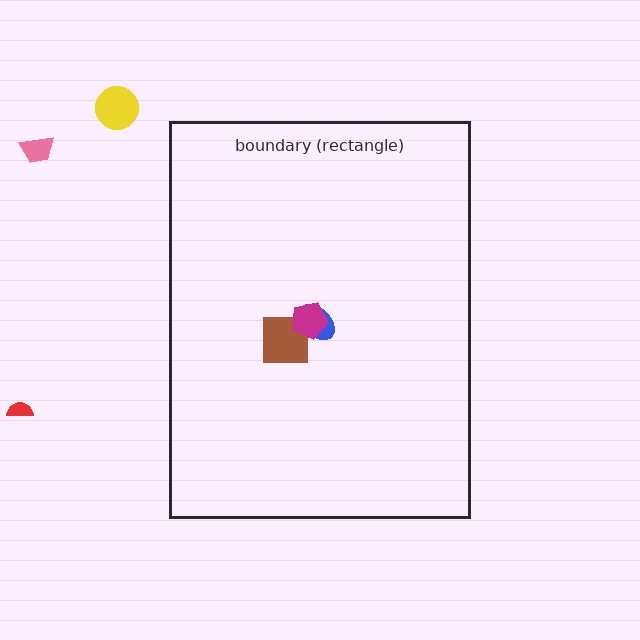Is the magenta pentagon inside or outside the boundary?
Inside.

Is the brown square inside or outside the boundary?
Inside.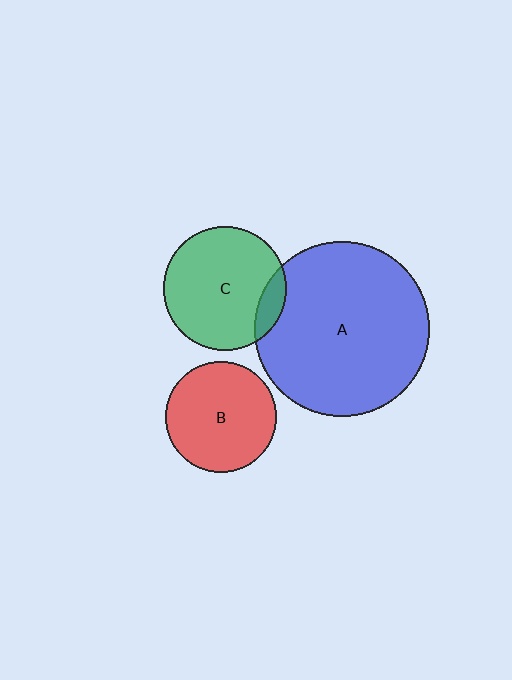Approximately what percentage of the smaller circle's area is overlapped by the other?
Approximately 10%.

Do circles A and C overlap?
Yes.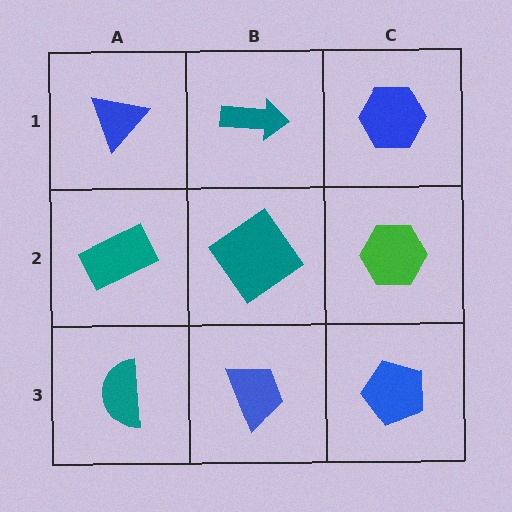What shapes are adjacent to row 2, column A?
A blue triangle (row 1, column A), a teal semicircle (row 3, column A), a teal diamond (row 2, column B).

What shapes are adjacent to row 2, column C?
A blue hexagon (row 1, column C), a blue pentagon (row 3, column C), a teal diamond (row 2, column B).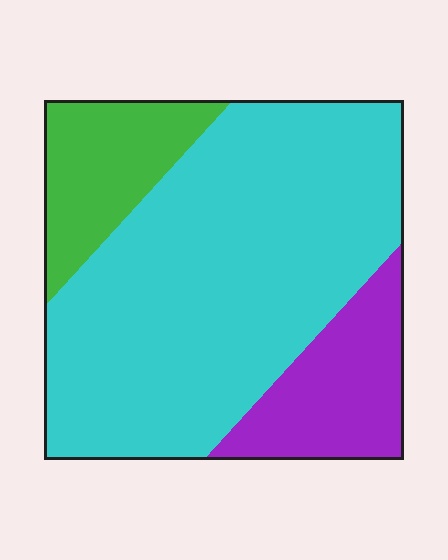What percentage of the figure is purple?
Purple covers roughly 15% of the figure.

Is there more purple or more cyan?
Cyan.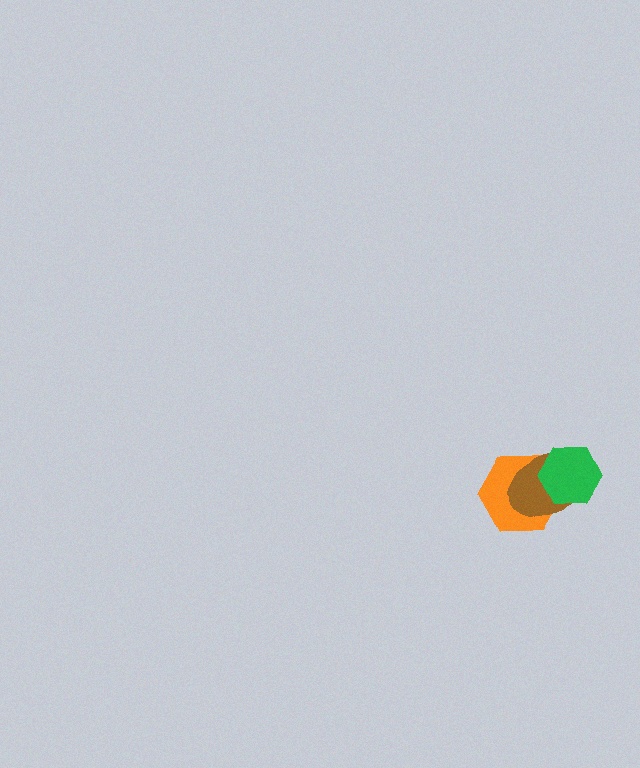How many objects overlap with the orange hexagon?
2 objects overlap with the orange hexagon.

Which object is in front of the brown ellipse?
The green hexagon is in front of the brown ellipse.